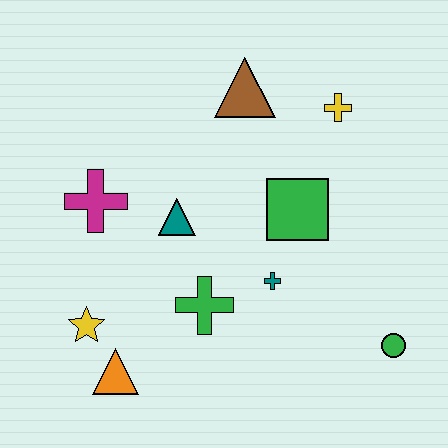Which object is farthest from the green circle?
The magenta cross is farthest from the green circle.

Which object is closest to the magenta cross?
The teal triangle is closest to the magenta cross.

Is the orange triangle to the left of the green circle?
Yes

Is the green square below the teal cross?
No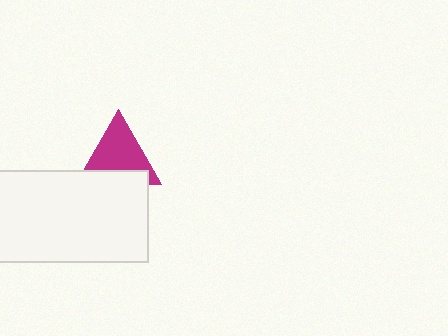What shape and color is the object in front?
The object in front is a white rectangle.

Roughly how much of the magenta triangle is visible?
Most of it is visible (roughly 67%).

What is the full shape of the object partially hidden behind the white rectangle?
The partially hidden object is a magenta triangle.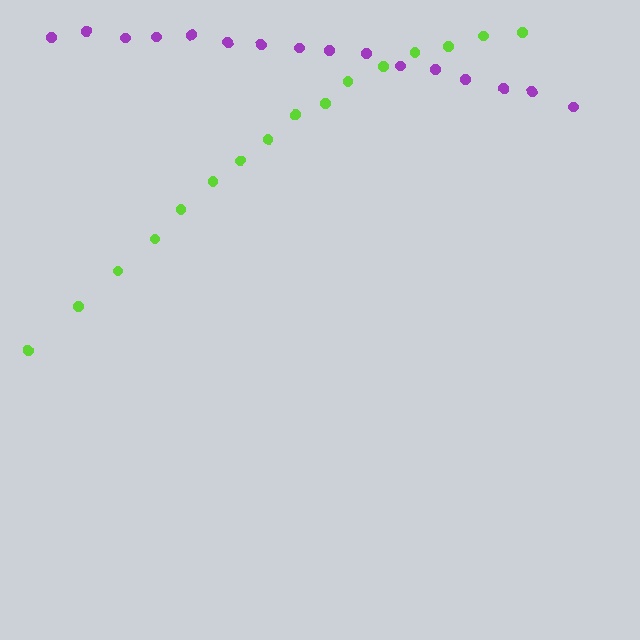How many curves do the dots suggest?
There are 2 distinct paths.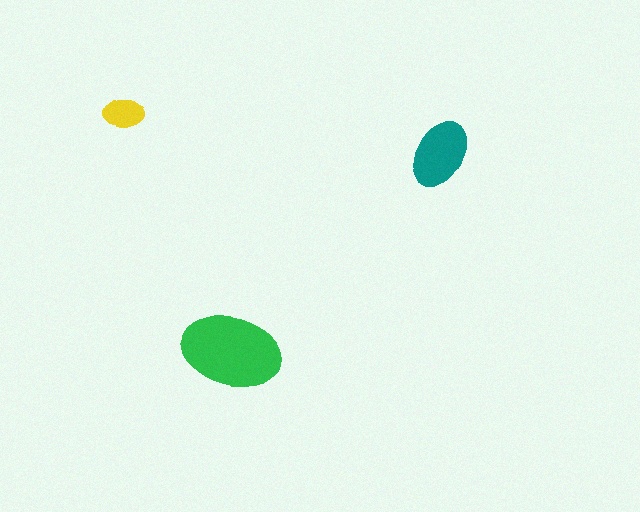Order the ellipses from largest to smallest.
the green one, the teal one, the yellow one.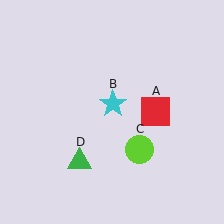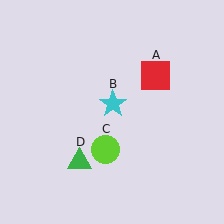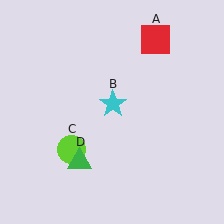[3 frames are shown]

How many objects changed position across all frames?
2 objects changed position: red square (object A), lime circle (object C).